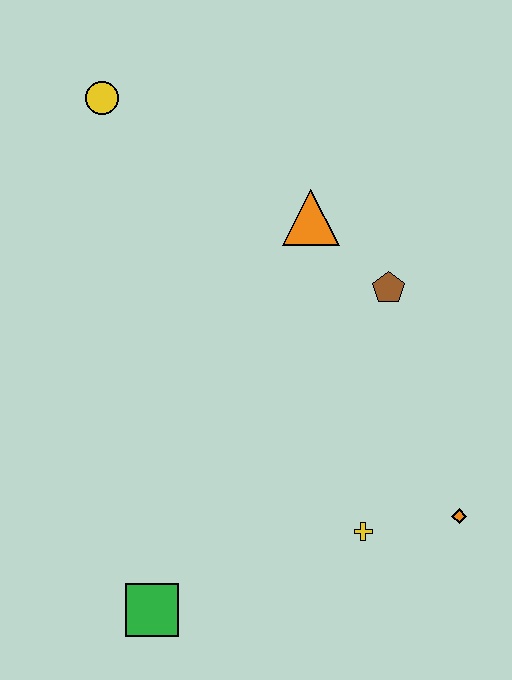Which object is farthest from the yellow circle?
The orange diamond is farthest from the yellow circle.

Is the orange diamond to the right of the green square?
Yes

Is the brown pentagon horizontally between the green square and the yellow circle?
No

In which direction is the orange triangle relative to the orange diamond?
The orange triangle is above the orange diamond.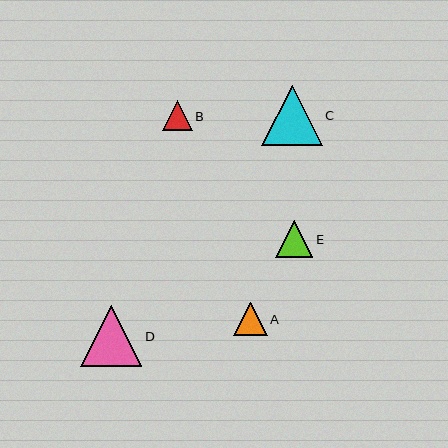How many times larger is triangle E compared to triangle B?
Triangle E is approximately 1.2 times the size of triangle B.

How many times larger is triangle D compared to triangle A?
Triangle D is approximately 1.8 times the size of triangle A.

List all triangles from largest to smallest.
From largest to smallest: D, C, E, A, B.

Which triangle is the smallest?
Triangle B is the smallest with a size of approximately 30 pixels.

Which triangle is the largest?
Triangle D is the largest with a size of approximately 61 pixels.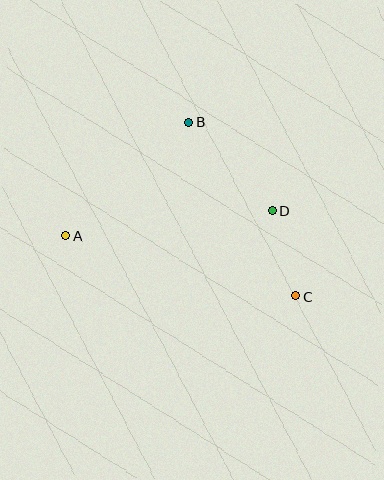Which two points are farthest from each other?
Points A and C are farthest from each other.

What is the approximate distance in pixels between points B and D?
The distance between B and D is approximately 122 pixels.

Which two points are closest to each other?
Points C and D are closest to each other.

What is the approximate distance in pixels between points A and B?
The distance between A and B is approximately 167 pixels.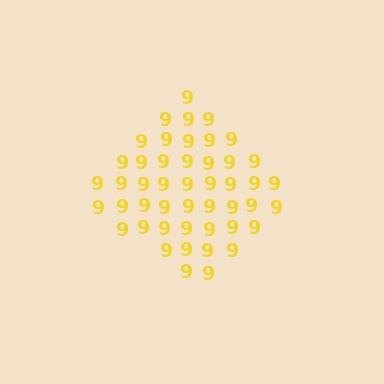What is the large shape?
The large shape is a diamond.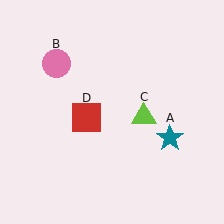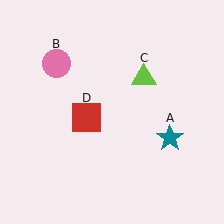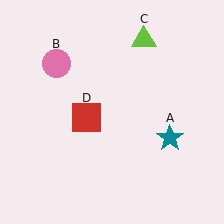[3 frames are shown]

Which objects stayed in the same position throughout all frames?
Teal star (object A) and pink circle (object B) and red square (object D) remained stationary.